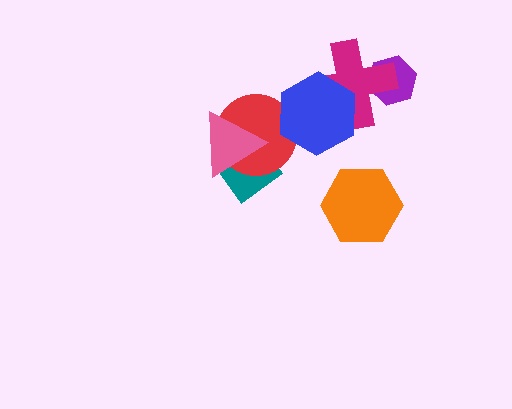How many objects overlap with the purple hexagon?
1 object overlaps with the purple hexagon.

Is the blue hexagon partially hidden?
No, no other shape covers it.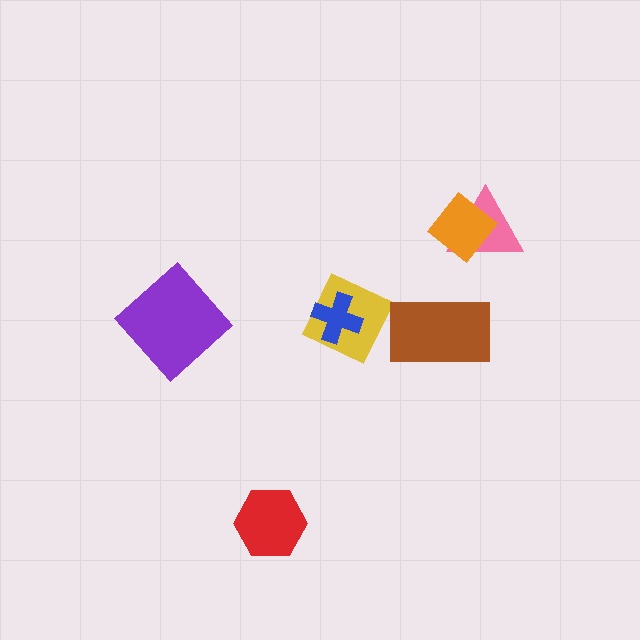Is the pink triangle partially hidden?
Yes, it is partially covered by another shape.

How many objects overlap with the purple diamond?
0 objects overlap with the purple diamond.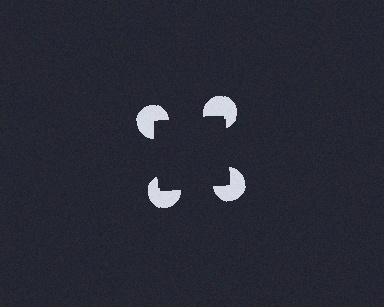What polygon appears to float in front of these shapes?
An illusory square — its edges are inferred from the aligned wedge cuts in the pac-man discs, not physically drawn.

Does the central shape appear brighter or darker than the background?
It typically appears slightly darker than the background, even though no actual brightness change is drawn.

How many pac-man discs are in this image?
There are 4 — one at each vertex of the illusory square.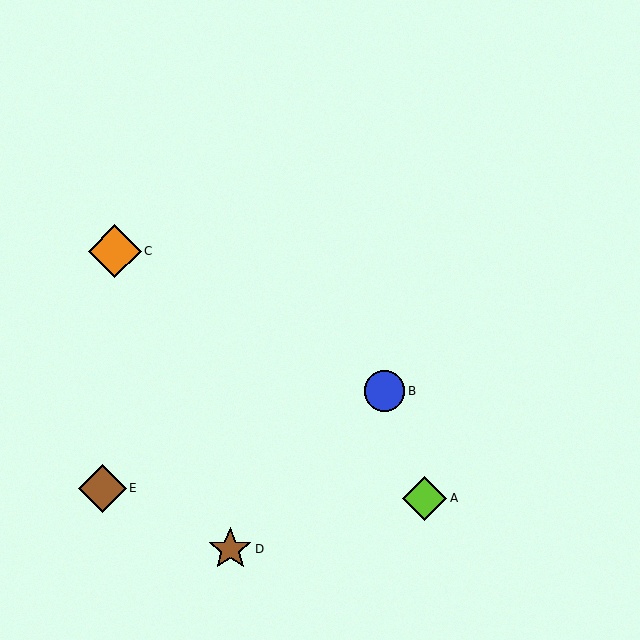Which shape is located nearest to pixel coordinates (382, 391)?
The blue circle (labeled B) at (384, 391) is nearest to that location.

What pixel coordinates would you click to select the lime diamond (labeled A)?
Click at (425, 498) to select the lime diamond A.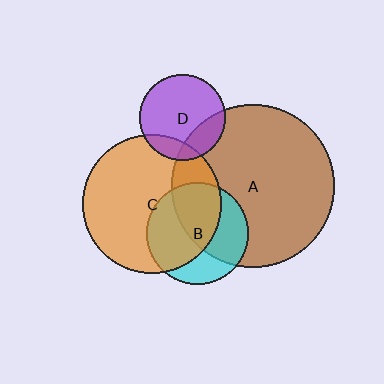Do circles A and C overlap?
Yes.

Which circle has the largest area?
Circle A (brown).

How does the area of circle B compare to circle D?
Approximately 1.4 times.